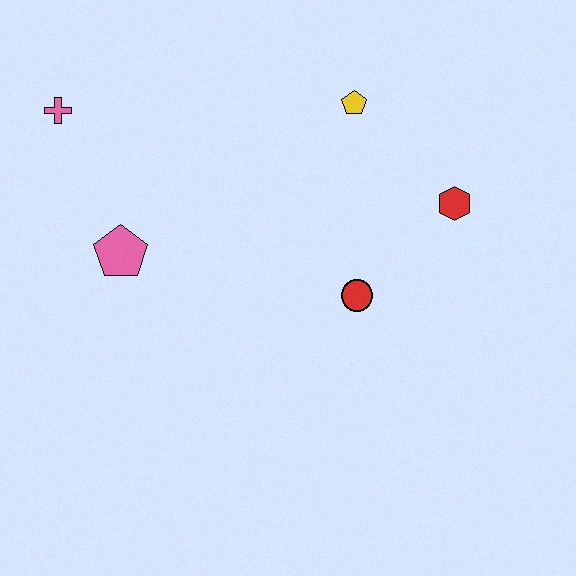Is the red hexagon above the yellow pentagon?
No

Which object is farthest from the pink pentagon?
The red hexagon is farthest from the pink pentagon.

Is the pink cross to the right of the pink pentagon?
No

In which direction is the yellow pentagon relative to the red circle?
The yellow pentagon is above the red circle.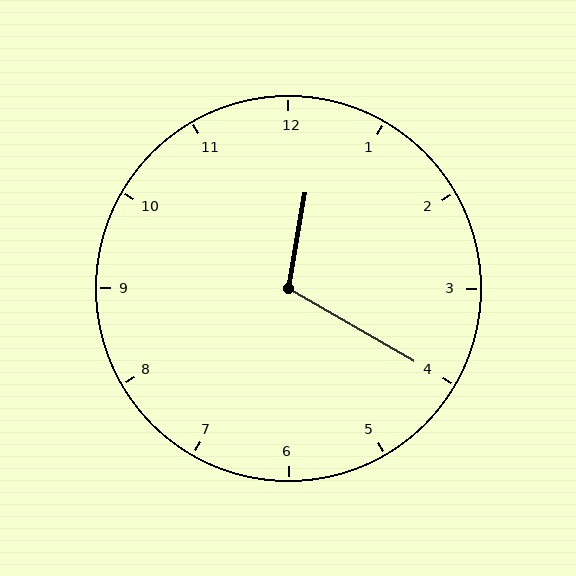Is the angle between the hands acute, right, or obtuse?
It is obtuse.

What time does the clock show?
12:20.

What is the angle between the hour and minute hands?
Approximately 110 degrees.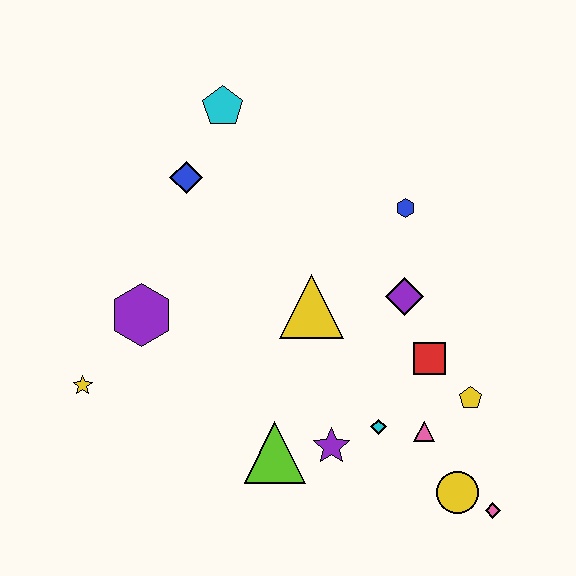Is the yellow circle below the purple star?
Yes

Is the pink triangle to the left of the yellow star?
No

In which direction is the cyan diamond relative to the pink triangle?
The cyan diamond is to the left of the pink triangle.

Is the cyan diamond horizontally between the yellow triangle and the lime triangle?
No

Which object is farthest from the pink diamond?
The cyan pentagon is farthest from the pink diamond.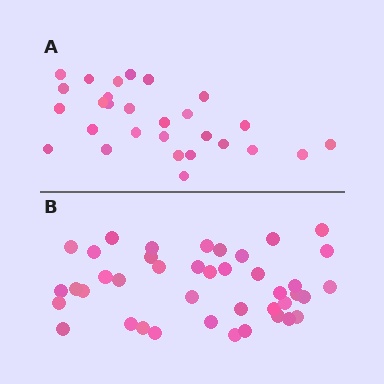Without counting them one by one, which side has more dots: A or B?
Region B (the bottom region) has more dots.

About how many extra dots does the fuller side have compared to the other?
Region B has approximately 15 more dots than region A.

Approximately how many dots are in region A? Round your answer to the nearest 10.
About 30 dots. (The exact count is 28, which rounds to 30.)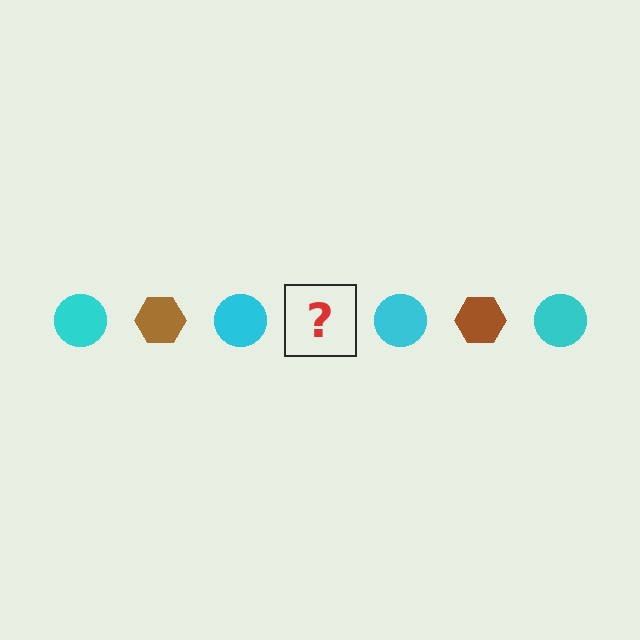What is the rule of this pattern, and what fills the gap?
The rule is that the pattern alternates between cyan circle and brown hexagon. The gap should be filled with a brown hexagon.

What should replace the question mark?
The question mark should be replaced with a brown hexagon.